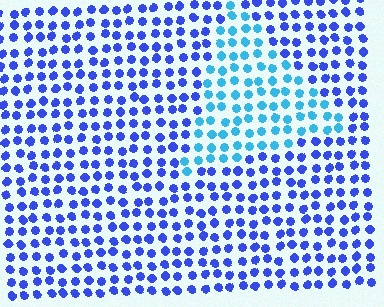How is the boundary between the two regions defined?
The boundary is defined purely by a slight shift in hue (about 38 degrees). Spacing, size, and orientation are identical on both sides.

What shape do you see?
I see a triangle.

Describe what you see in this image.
The image is filled with small blue elements in a uniform arrangement. A triangle-shaped region is visible where the elements are tinted to a slightly different hue, forming a subtle color boundary.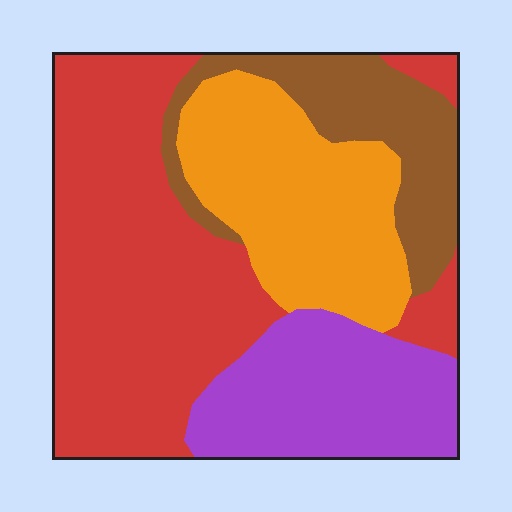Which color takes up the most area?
Red, at roughly 40%.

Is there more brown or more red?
Red.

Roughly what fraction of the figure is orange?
Orange covers 23% of the figure.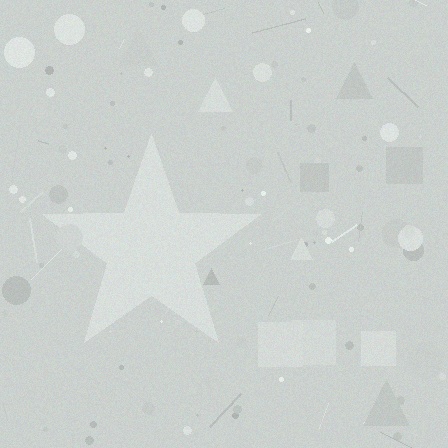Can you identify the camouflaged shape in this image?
The camouflaged shape is a star.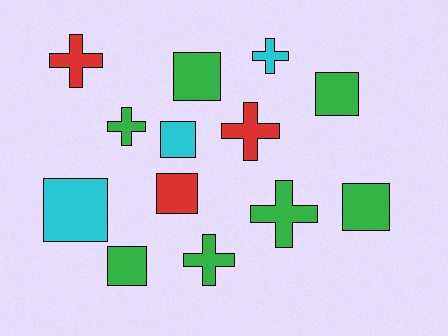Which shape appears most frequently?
Square, with 7 objects.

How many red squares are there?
There is 1 red square.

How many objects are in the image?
There are 13 objects.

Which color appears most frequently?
Green, with 7 objects.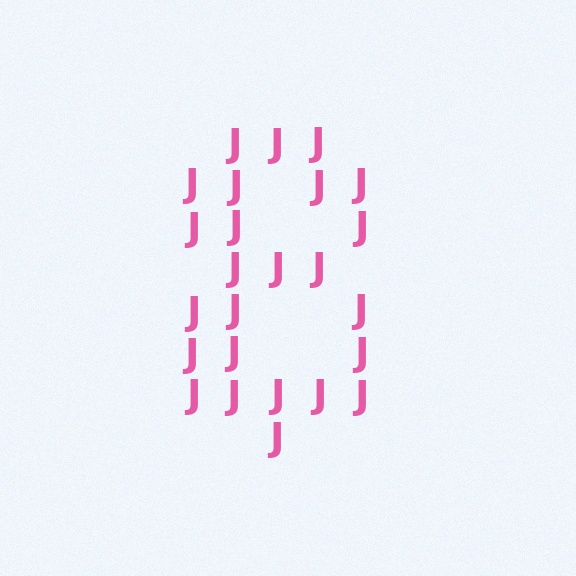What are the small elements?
The small elements are letter J's.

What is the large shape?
The large shape is the digit 8.